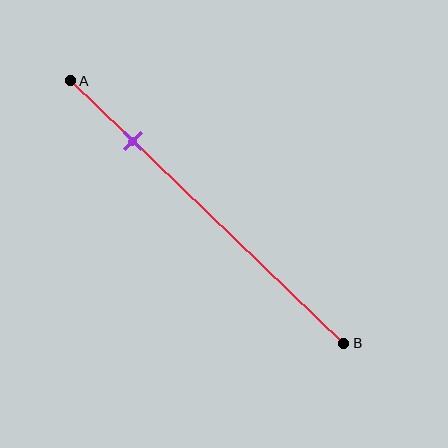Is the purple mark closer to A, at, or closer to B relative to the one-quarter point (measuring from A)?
The purple mark is approximately at the one-quarter point of segment AB.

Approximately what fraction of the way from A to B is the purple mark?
The purple mark is approximately 25% of the way from A to B.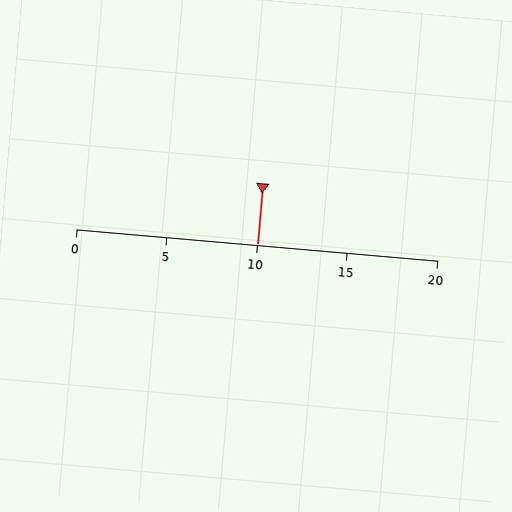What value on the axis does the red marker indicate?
The marker indicates approximately 10.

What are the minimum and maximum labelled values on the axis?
The axis runs from 0 to 20.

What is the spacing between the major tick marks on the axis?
The major ticks are spaced 5 apart.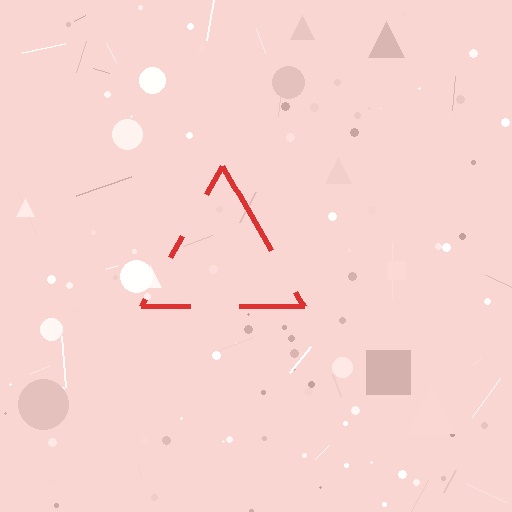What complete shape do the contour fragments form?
The contour fragments form a triangle.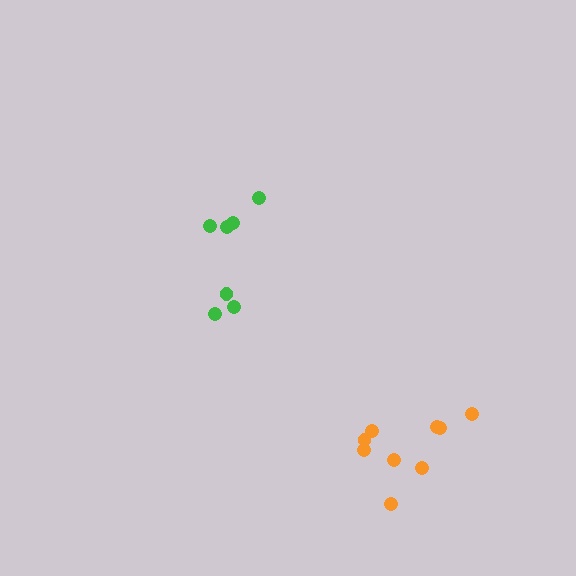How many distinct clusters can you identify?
There are 2 distinct clusters.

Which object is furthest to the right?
The orange cluster is rightmost.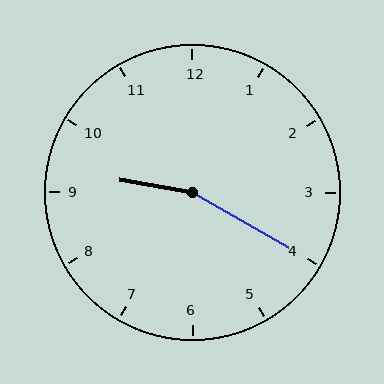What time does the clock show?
9:20.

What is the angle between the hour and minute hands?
Approximately 160 degrees.